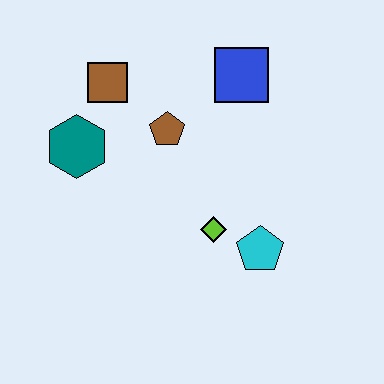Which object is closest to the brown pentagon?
The brown square is closest to the brown pentagon.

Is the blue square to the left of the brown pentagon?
No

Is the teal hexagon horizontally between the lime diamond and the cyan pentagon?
No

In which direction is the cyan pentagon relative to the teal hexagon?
The cyan pentagon is to the right of the teal hexagon.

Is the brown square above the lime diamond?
Yes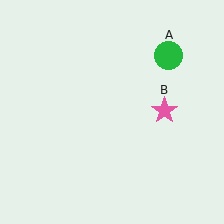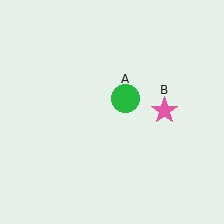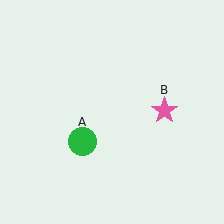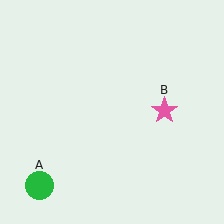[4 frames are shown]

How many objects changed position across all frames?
1 object changed position: green circle (object A).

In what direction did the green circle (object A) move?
The green circle (object A) moved down and to the left.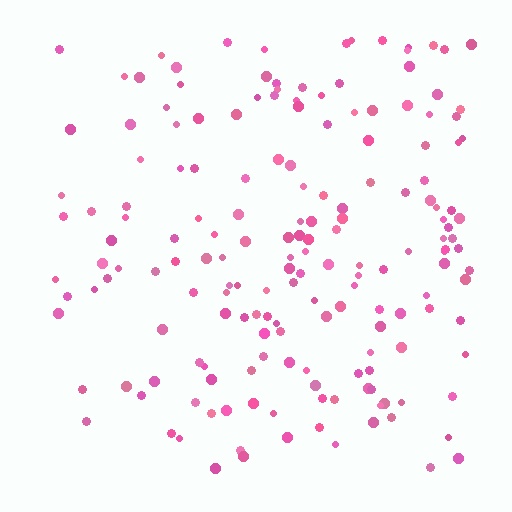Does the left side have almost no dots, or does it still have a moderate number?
Still a moderate number, just noticeably fewer than the right.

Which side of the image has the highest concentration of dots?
The right.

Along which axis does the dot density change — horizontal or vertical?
Horizontal.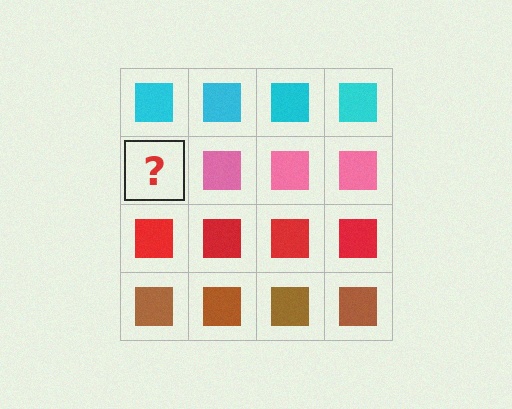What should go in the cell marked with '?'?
The missing cell should contain a pink square.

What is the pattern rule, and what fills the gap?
The rule is that each row has a consistent color. The gap should be filled with a pink square.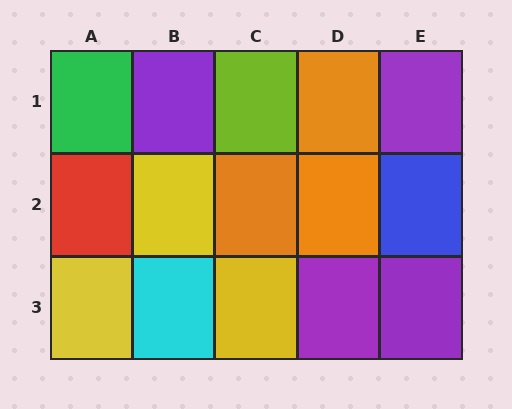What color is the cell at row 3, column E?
Purple.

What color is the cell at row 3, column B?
Cyan.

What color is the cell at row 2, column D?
Orange.